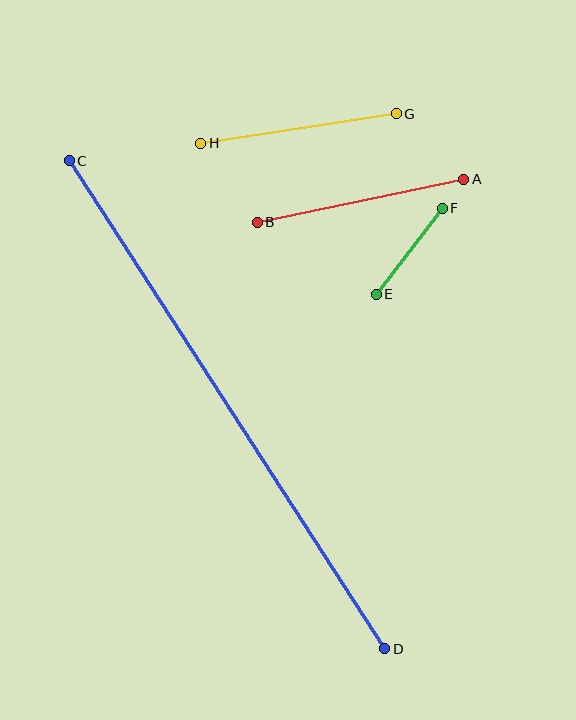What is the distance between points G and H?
The distance is approximately 198 pixels.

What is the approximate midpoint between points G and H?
The midpoint is at approximately (298, 129) pixels.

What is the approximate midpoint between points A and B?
The midpoint is at approximately (360, 201) pixels.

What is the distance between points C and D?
The distance is approximately 581 pixels.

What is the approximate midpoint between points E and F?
The midpoint is at approximately (409, 251) pixels.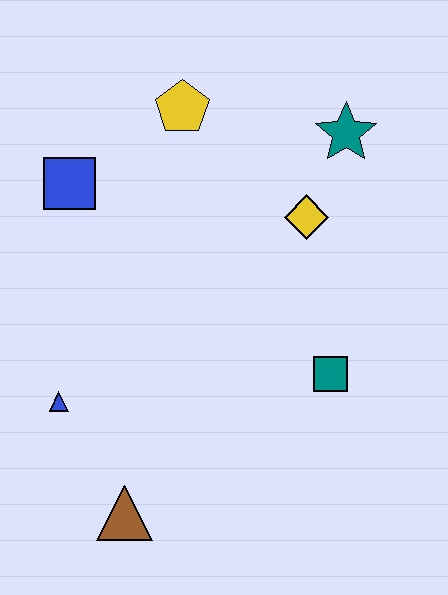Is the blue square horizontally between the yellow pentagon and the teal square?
No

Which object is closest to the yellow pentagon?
The blue square is closest to the yellow pentagon.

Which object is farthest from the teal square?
The blue square is farthest from the teal square.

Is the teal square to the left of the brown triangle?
No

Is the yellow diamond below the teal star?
Yes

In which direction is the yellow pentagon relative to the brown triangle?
The yellow pentagon is above the brown triangle.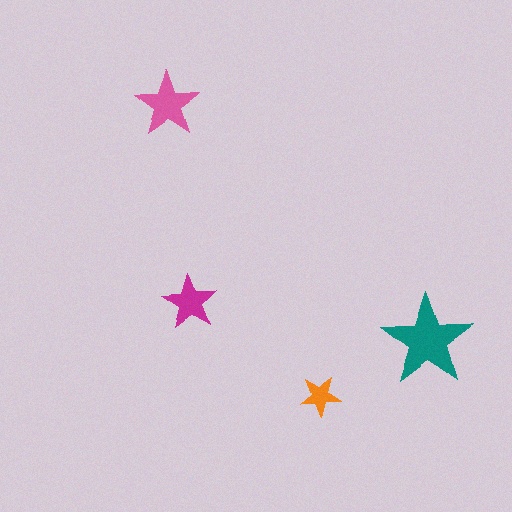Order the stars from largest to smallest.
the teal one, the pink one, the magenta one, the orange one.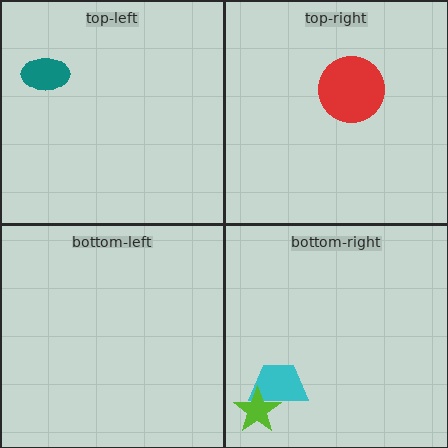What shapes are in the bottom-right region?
The cyan trapezoid, the lime star.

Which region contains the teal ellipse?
The top-left region.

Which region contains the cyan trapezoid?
The bottom-right region.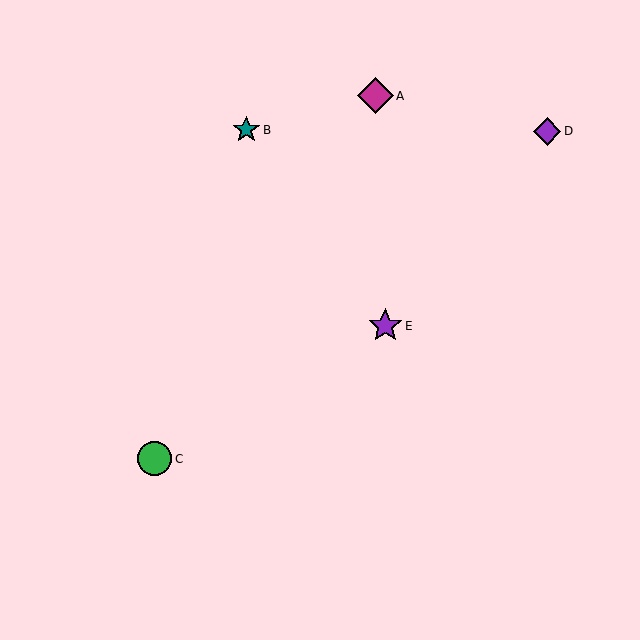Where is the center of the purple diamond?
The center of the purple diamond is at (547, 131).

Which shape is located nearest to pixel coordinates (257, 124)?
The teal star (labeled B) at (246, 130) is nearest to that location.